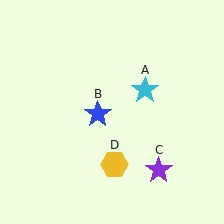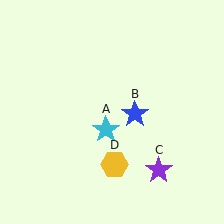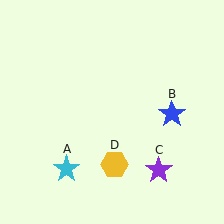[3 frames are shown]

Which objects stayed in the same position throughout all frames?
Purple star (object C) and yellow hexagon (object D) remained stationary.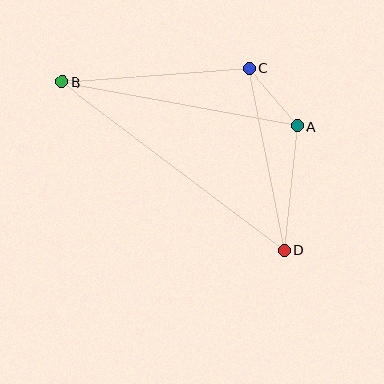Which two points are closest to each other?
Points A and C are closest to each other.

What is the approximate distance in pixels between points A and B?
The distance between A and B is approximately 240 pixels.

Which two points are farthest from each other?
Points B and D are farthest from each other.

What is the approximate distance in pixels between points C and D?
The distance between C and D is approximately 186 pixels.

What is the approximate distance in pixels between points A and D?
The distance between A and D is approximately 126 pixels.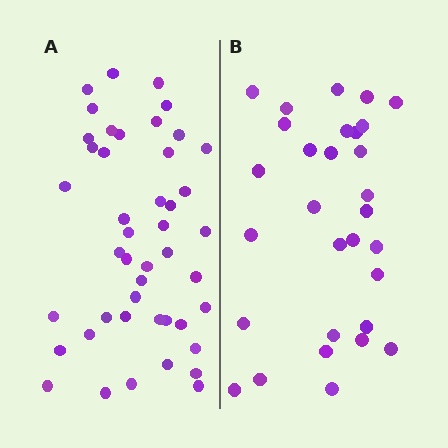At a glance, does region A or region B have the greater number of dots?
Region A (the left region) has more dots.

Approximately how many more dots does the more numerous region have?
Region A has approximately 15 more dots than region B.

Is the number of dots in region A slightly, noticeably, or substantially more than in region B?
Region A has substantially more. The ratio is roughly 1.5 to 1.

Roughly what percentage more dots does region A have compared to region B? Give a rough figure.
About 50% more.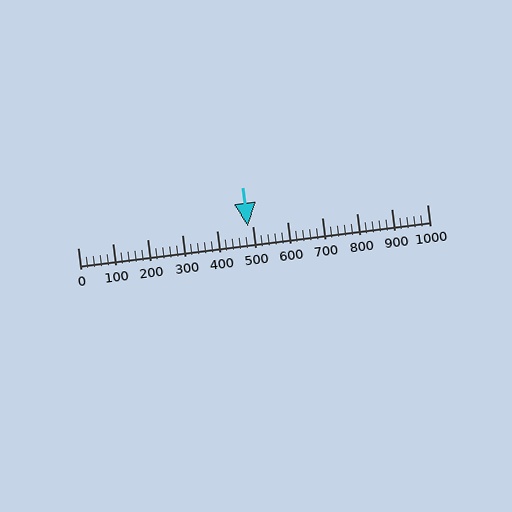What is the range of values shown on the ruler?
The ruler shows values from 0 to 1000.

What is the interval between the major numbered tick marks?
The major tick marks are spaced 100 units apart.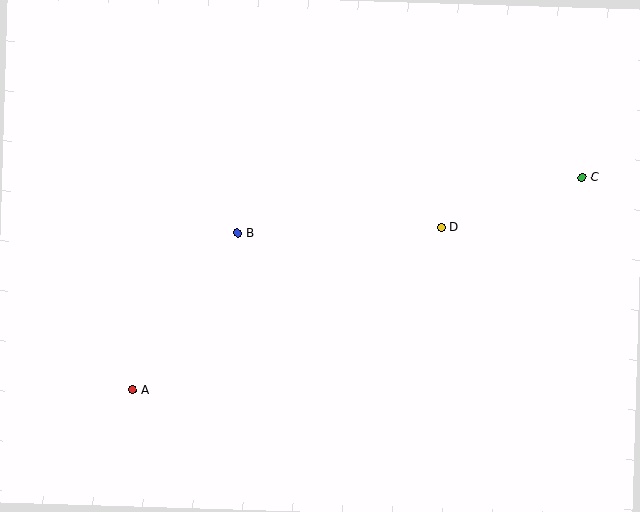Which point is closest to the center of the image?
Point B at (237, 233) is closest to the center.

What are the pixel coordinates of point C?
Point C is at (582, 177).